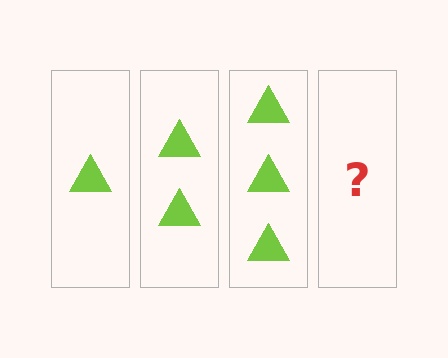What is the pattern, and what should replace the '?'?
The pattern is that each step adds one more triangle. The '?' should be 4 triangles.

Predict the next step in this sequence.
The next step is 4 triangles.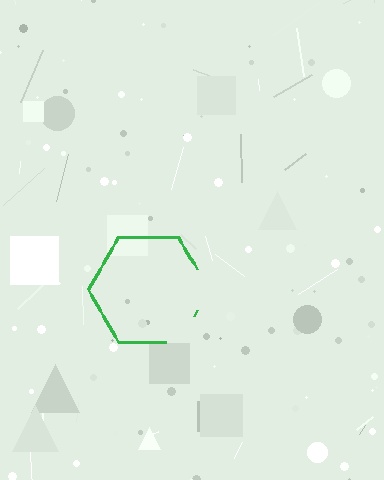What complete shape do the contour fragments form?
The contour fragments form a hexagon.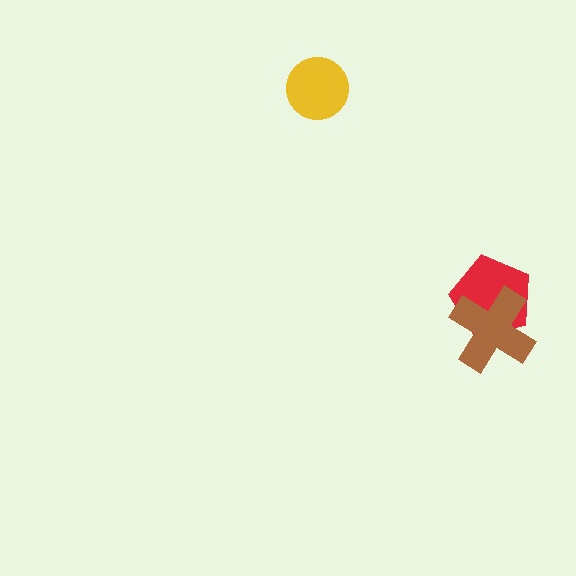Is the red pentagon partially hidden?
Yes, it is partially covered by another shape.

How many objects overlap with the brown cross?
1 object overlaps with the brown cross.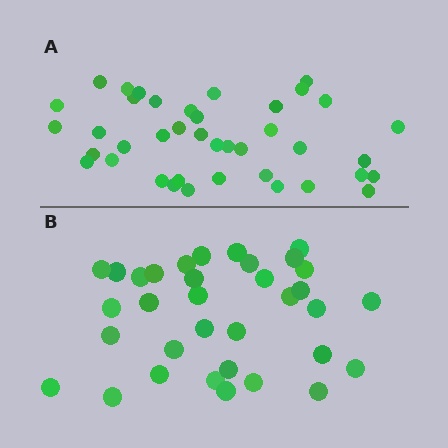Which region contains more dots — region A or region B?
Region A (the top region) has more dots.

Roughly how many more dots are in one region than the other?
Region A has about 6 more dots than region B.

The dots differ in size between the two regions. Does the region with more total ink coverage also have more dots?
No. Region B has more total ink coverage because its dots are larger, but region A actually contains more individual dots. Total area can be misleading — the number of items is what matters here.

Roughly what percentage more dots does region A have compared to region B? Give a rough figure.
About 20% more.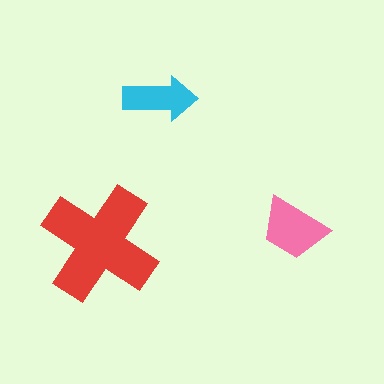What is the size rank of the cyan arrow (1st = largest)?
3rd.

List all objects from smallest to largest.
The cyan arrow, the pink trapezoid, the red cross.